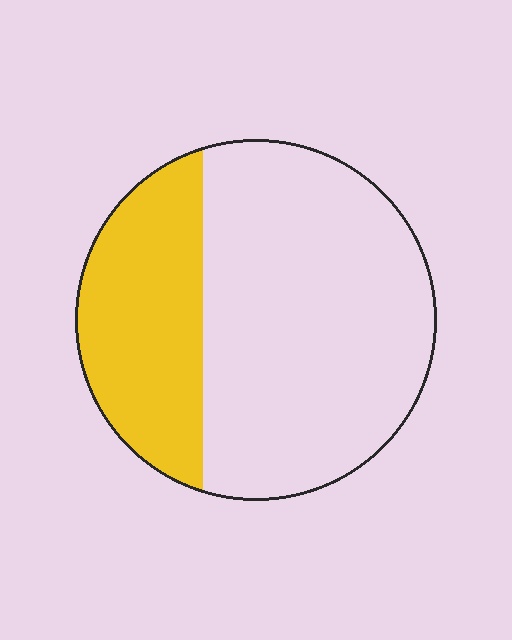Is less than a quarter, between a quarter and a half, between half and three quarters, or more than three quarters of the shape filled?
Between a quarter and a half.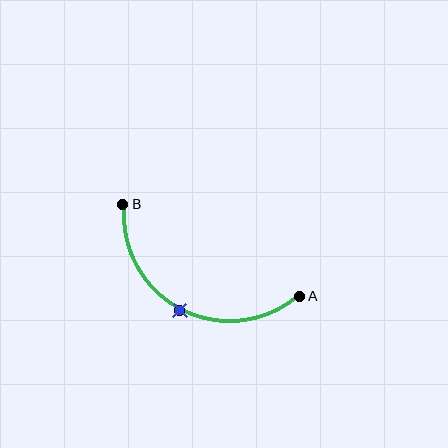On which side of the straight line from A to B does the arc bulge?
The arc bulges below the straight line connecting A and B.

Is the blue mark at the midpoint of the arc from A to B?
Yes. The blue mark lies on the arc at equal arc-length from both A and B — it is the arc midpoint.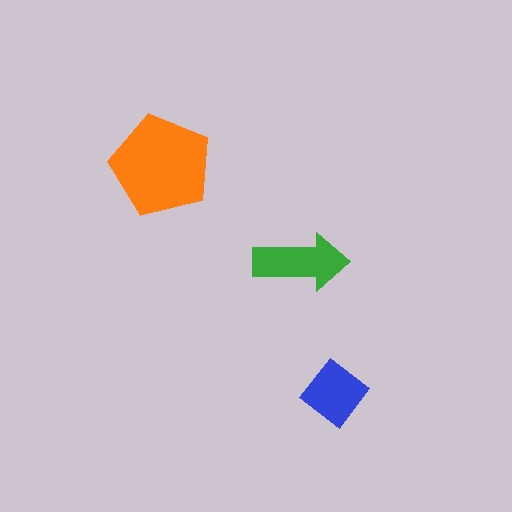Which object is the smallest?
The blue diamond.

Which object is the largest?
The orange pentagon.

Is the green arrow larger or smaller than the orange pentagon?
Smaller.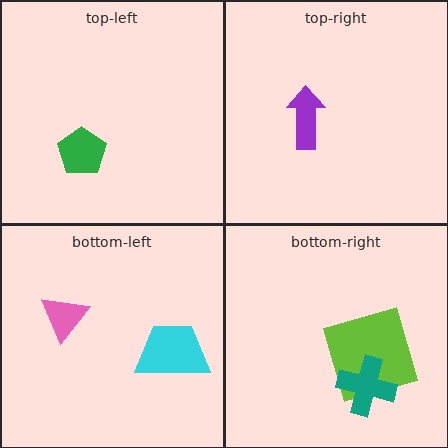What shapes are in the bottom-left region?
The cyan trapezoid, the pink triangle.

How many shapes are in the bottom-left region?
2.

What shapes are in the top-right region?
The purple arrow.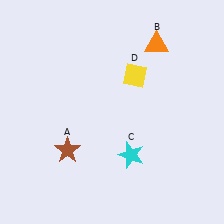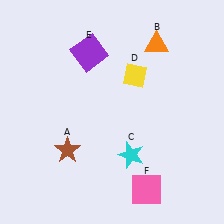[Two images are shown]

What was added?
A purple square (E), a pink square (F) were added in Image 2.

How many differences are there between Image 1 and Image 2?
There are 2 differences between the two images.